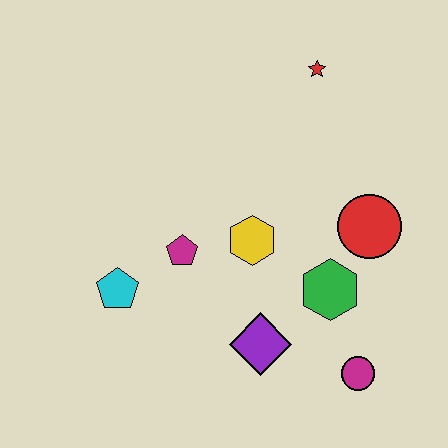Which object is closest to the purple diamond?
The green hexagon is closest to the purple diamond.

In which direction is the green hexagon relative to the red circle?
The green hexagon is below the red circle.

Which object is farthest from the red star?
The magenta circle is farthest from the red star.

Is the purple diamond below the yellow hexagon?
Yes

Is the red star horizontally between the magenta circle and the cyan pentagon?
Yes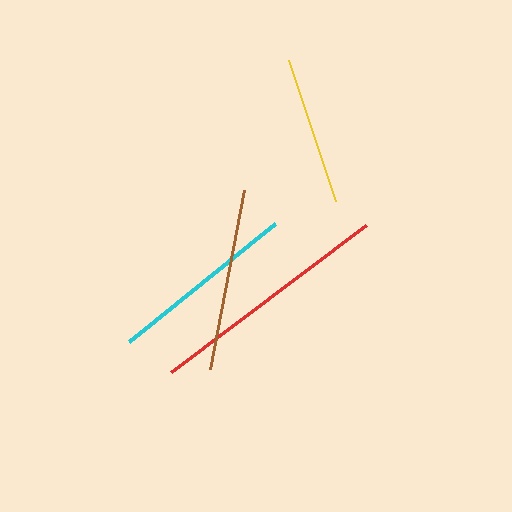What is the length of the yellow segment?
The yellow segment is approximately 149 pixels long.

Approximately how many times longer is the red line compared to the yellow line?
The red line is approximately 1.6 times the length of the yellow line.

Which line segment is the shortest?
The yellow line is the shortest at approximately 149 pixels.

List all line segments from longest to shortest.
From longest to shortest: red, cyan, brown, yellow.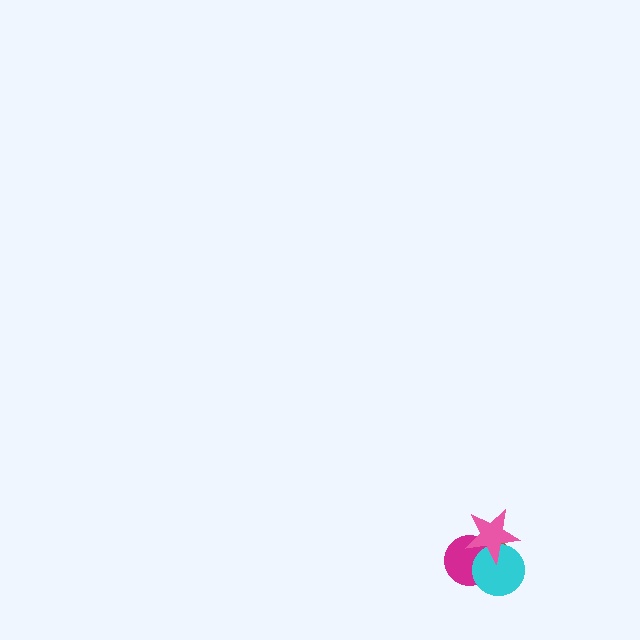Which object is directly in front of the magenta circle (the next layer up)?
The cyan circle is directly in front of the magenta circle.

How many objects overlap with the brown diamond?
3 objects overlap with the brown diamond.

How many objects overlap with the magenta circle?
3 objects overlap with the magenta circle.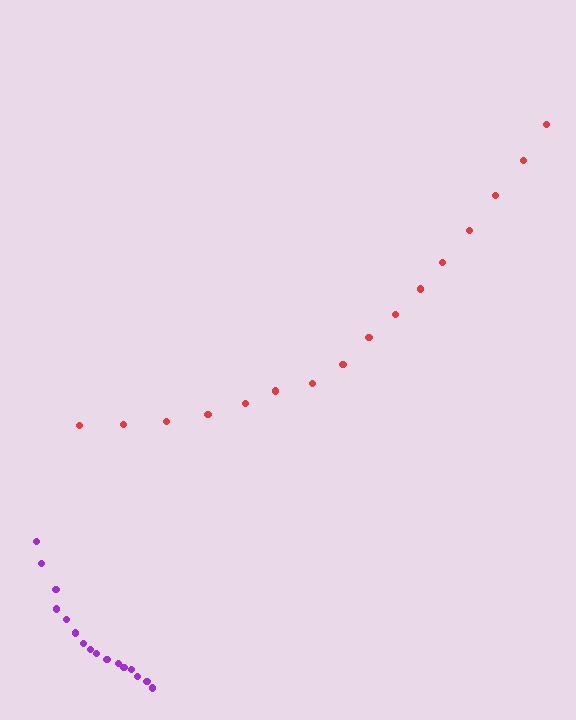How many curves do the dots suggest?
There are 2 distinct paths.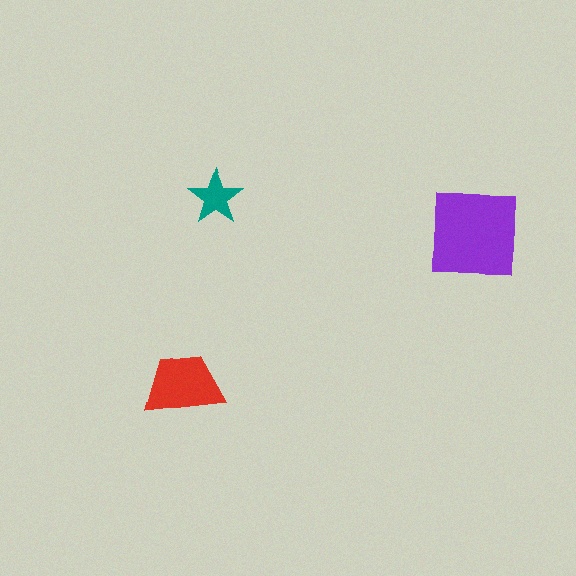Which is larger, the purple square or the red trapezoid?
The purple square.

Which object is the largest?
The purple square.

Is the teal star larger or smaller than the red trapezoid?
Smaller.